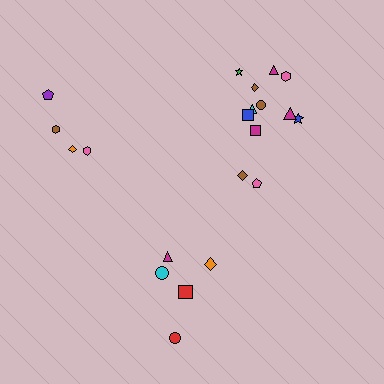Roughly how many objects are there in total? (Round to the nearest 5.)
Roughly 20 objects in total.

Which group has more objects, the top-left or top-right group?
The top-right group.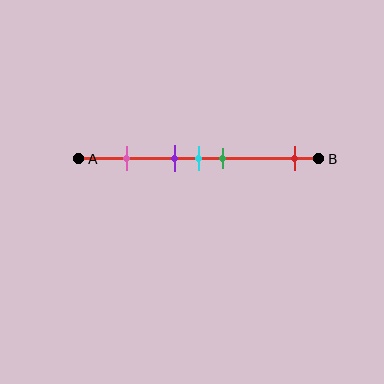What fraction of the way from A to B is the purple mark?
The purple mark is approximately 40% (0.4) of the way from A to B.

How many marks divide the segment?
There are 5 marks dividing the segment.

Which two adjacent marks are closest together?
The purple and cyan marks are the closest adjacent pair.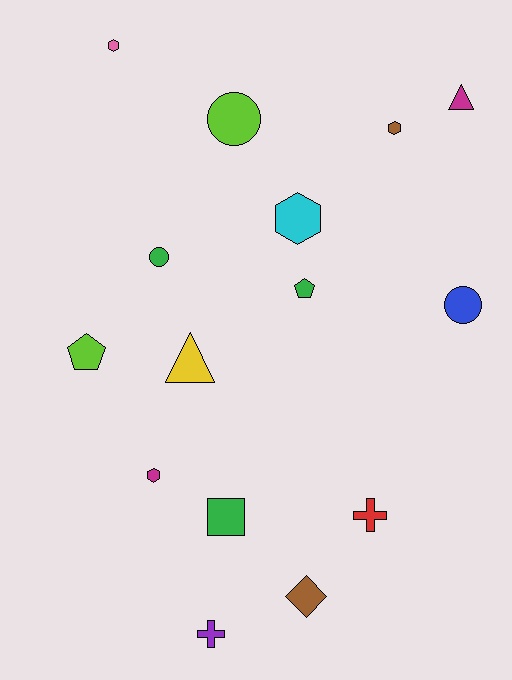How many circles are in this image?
There are 3 circles.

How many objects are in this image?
There are 15 objects.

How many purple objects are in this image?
There is 1 purple object.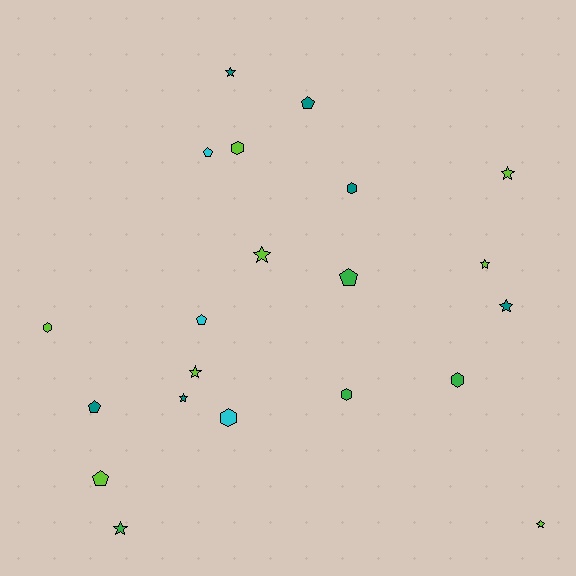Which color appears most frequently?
Lime, with 8 objects.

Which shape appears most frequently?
Star, with 9 objects.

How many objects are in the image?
There are 21 objects.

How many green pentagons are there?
There is 1 green pentagon.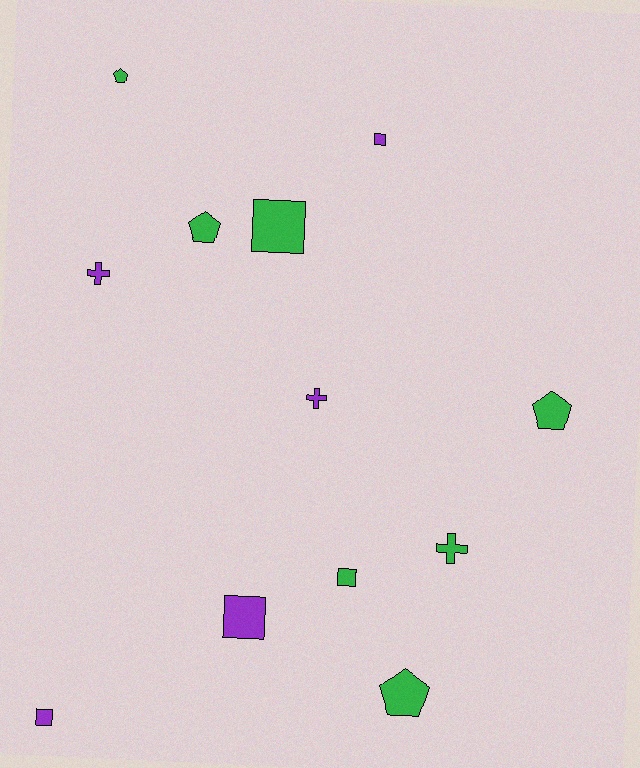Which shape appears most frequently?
Square, with 5 objects.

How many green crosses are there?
There is 1 green cross.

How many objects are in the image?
There are 12 objects.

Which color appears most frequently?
Green, with 7 objects.